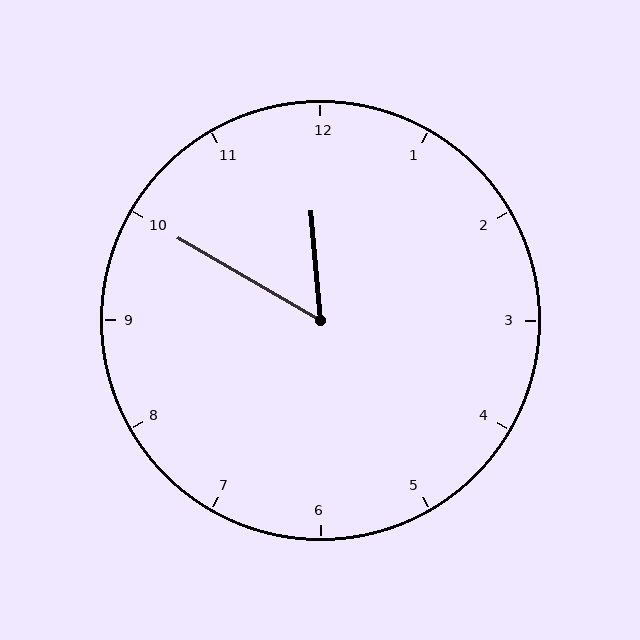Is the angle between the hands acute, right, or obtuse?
It is acute.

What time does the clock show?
11:50.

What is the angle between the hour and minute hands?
Approximately 55 degrees.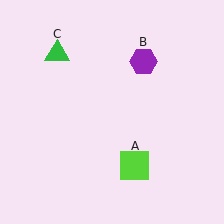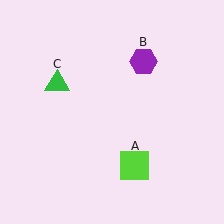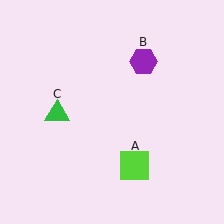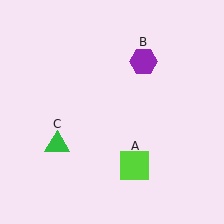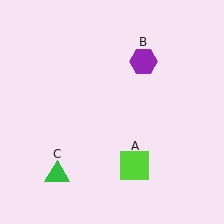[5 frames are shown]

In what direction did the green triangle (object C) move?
The green triangle (object C) moved down.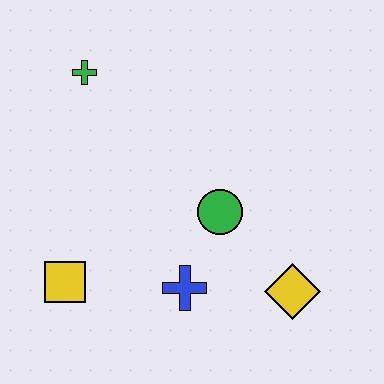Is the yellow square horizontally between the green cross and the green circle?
No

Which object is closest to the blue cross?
The green circle is closest to the blue cross.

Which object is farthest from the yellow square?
The yellow diamond is farthest from the yellow square.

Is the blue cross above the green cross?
No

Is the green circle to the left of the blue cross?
No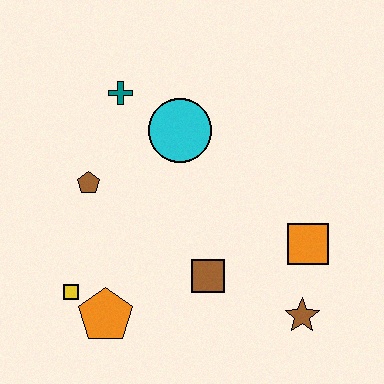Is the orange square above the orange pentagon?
Yes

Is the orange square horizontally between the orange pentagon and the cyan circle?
No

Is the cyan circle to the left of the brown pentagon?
No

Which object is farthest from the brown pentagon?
The brown star is farthest from the brown pentagon.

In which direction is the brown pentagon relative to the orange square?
The brown pentagon is to the left of the orange square.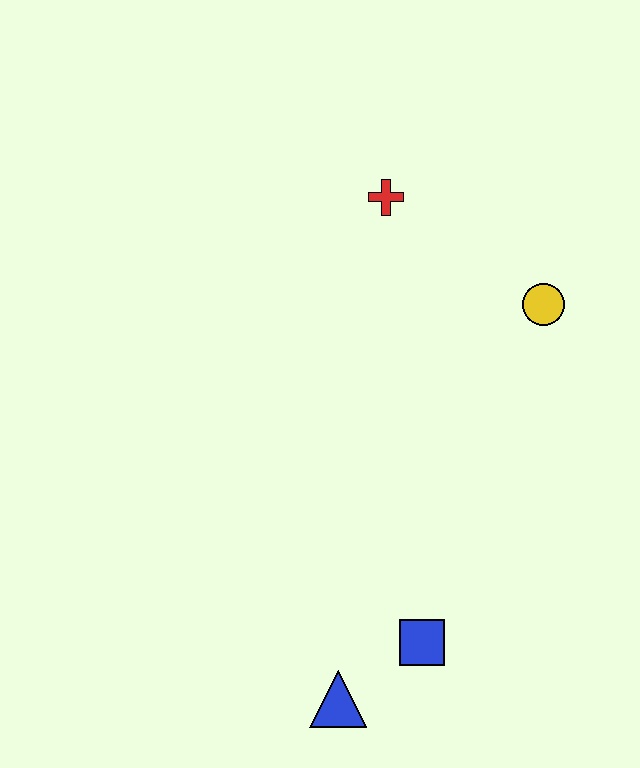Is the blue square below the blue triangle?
No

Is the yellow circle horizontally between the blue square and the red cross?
No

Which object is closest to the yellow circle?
The red cross is closest to the yellow circle.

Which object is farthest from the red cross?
The blue triangle is farthest from the red cross.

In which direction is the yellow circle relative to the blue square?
The yellow circle is above the blue square.